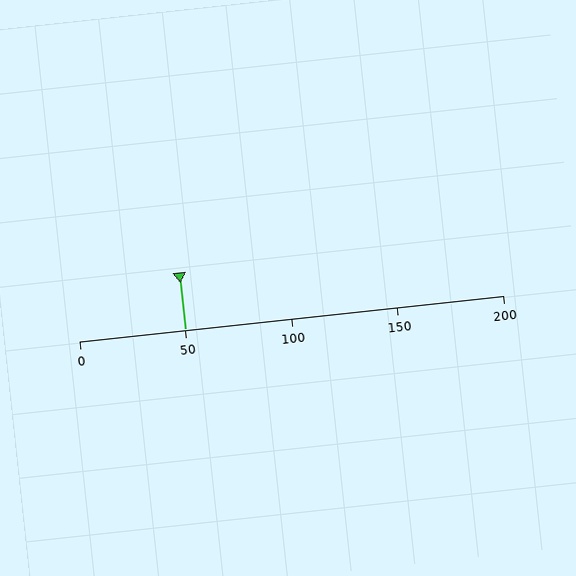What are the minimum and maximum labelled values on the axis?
The axis runs from 0 to 200.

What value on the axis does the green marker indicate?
The marker indicates approximately 50.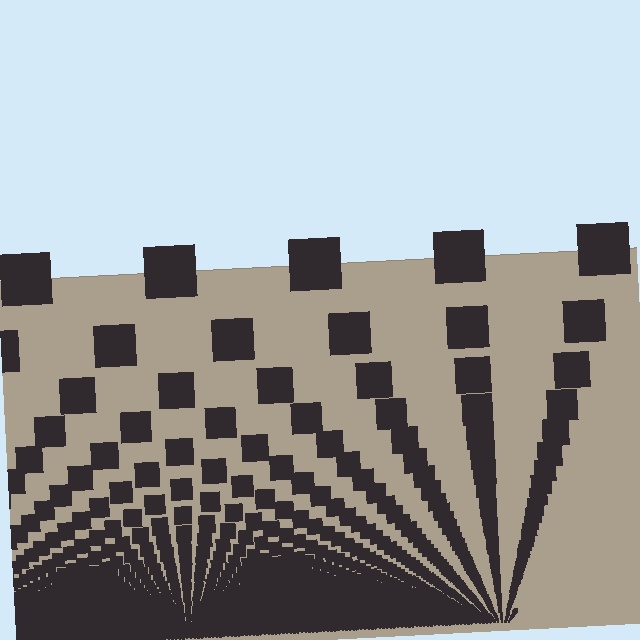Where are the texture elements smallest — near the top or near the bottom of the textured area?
Near the bottom.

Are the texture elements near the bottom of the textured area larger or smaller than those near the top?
Smaller. The gradient is inverted — elements near the bottom are smaller and denser.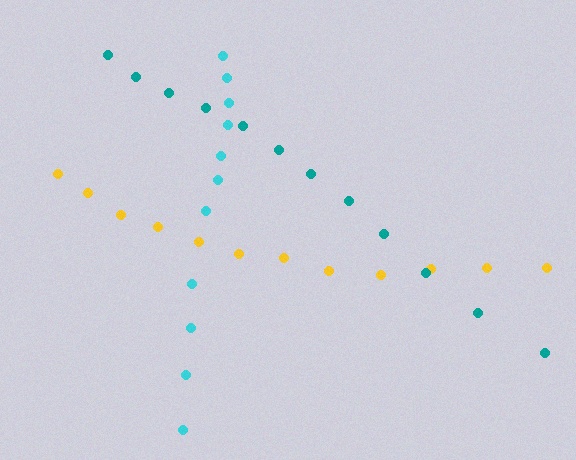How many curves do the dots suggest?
There are 3 distinct paths.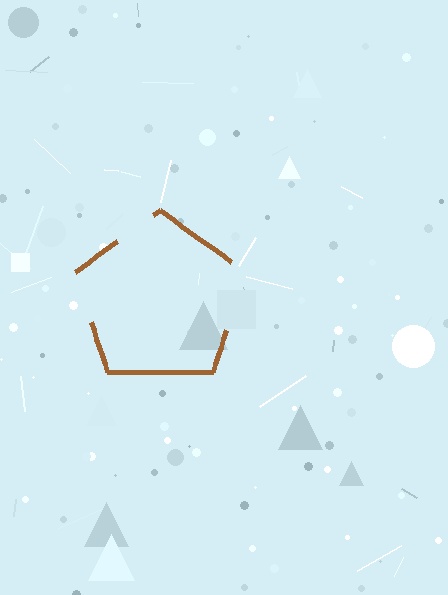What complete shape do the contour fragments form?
The contour fragments form a pentagon.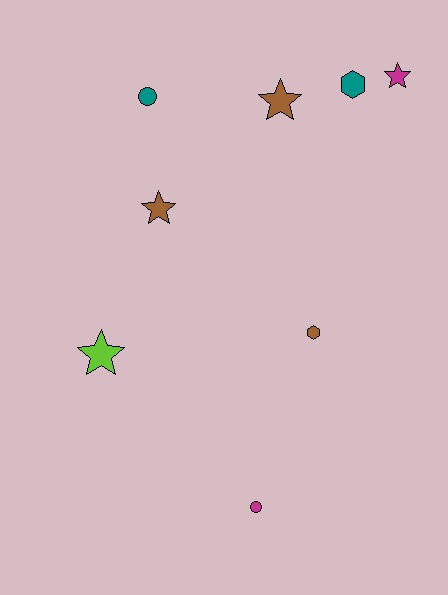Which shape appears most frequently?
Star, with 4 objects.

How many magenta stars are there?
There is 1 magenta star.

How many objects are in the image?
There are 8 objects.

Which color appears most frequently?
Brown, with 3 objects.